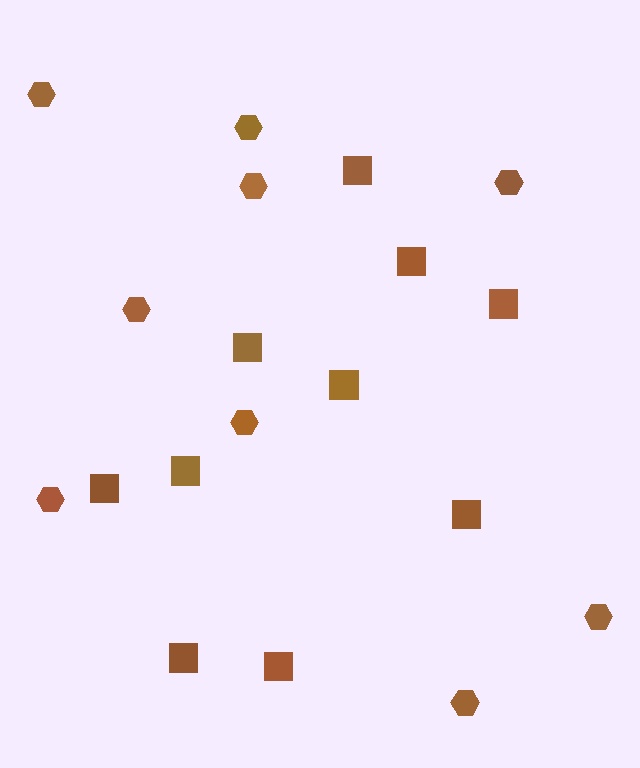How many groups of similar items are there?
There are 2 groups: one group of hexagons (9) and one group of squares (10).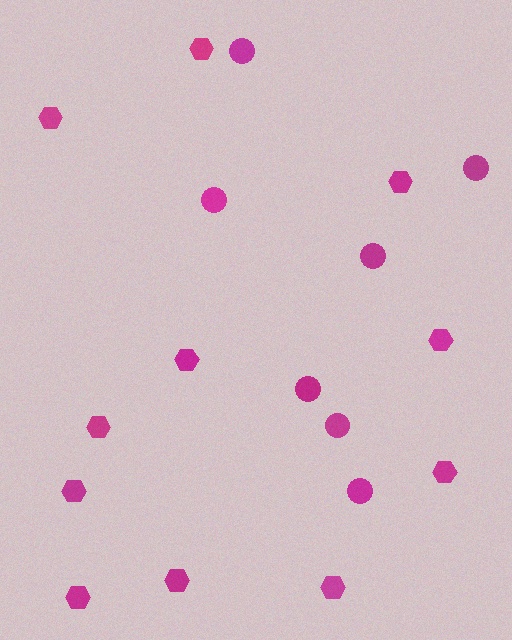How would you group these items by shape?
There are 2 groups: one group of circles (7) and one group of hexagons (11).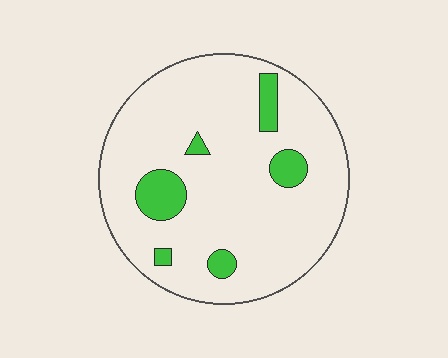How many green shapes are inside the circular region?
6.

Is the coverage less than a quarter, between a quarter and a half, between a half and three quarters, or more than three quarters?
Less than a quarter.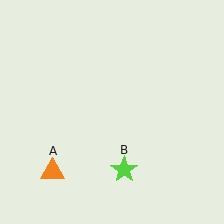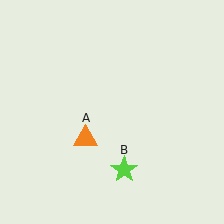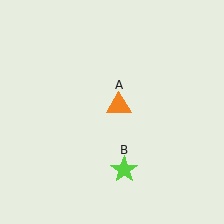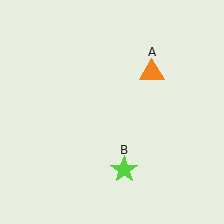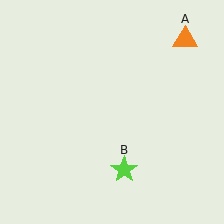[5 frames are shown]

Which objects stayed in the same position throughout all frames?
Lime star (object B) remained stationary.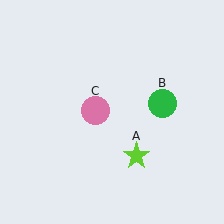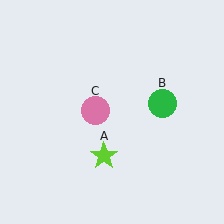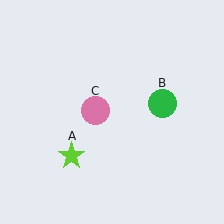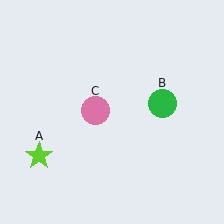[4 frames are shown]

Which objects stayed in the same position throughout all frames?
Green circle (object B) and pink circle (object C) remained stationary.